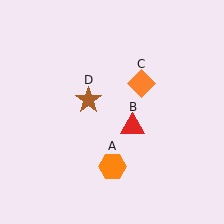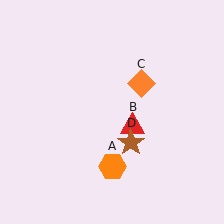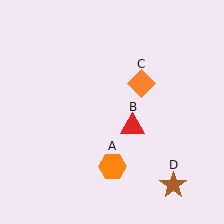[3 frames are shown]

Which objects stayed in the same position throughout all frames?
Orange hexagon (object A) and red triangle (object B) and orange diamond (object C) remained stationary.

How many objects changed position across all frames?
1 object changed position: brown star (object D).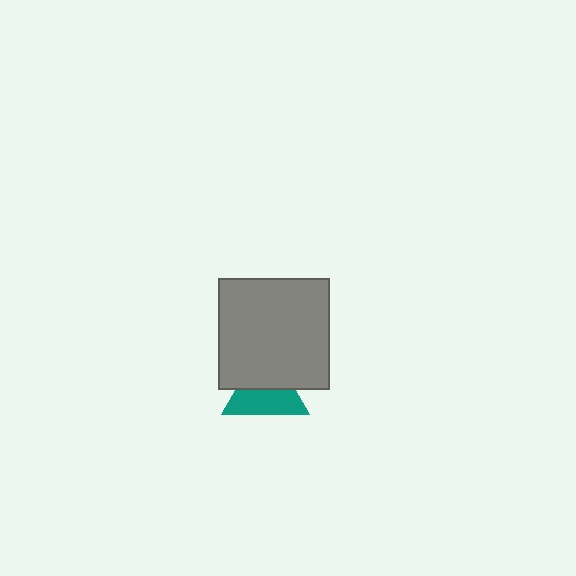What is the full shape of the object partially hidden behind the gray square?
The partially hidden object is a teal triangle.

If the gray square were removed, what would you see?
You would see the complete teal triangle.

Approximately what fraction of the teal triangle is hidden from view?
Roughly 44% of the teal triangle is hidden behind the gray square.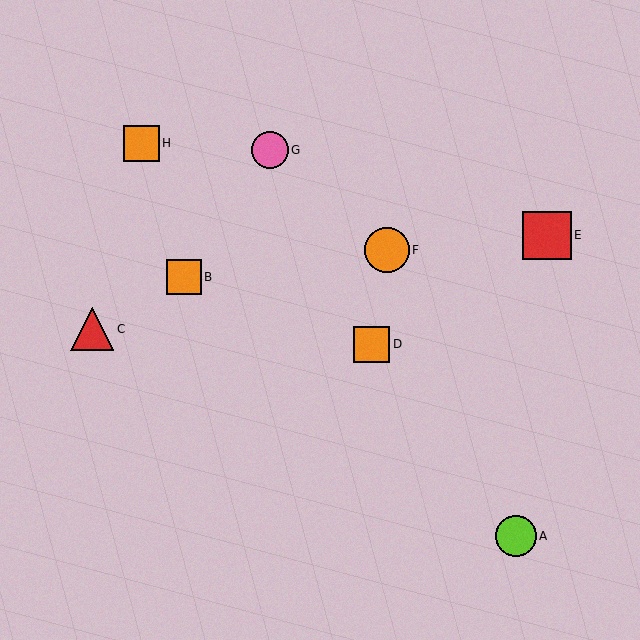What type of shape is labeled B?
Shape B is an orange square.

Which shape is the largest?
The red square (labeled E) is the largest.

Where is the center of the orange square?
The center of the orange square is at (184, 277).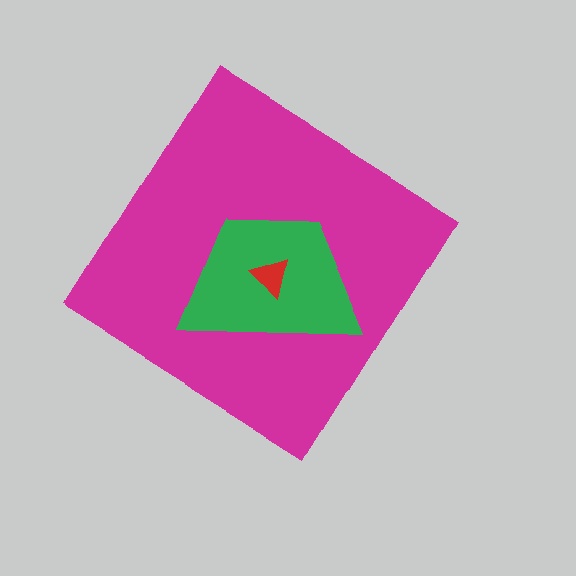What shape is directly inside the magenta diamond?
The green trapezoid.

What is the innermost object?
The red triangle.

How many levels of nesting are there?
3.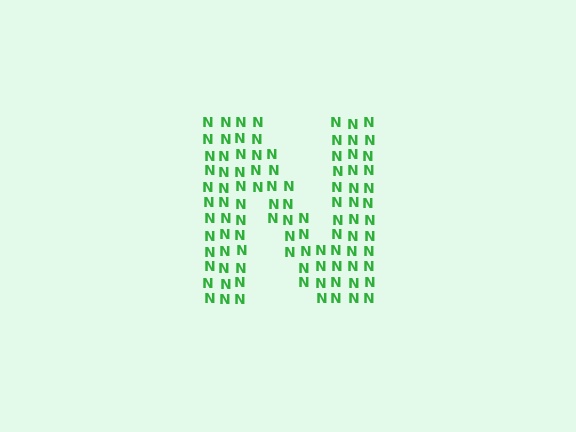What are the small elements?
The small elements are letter N's.